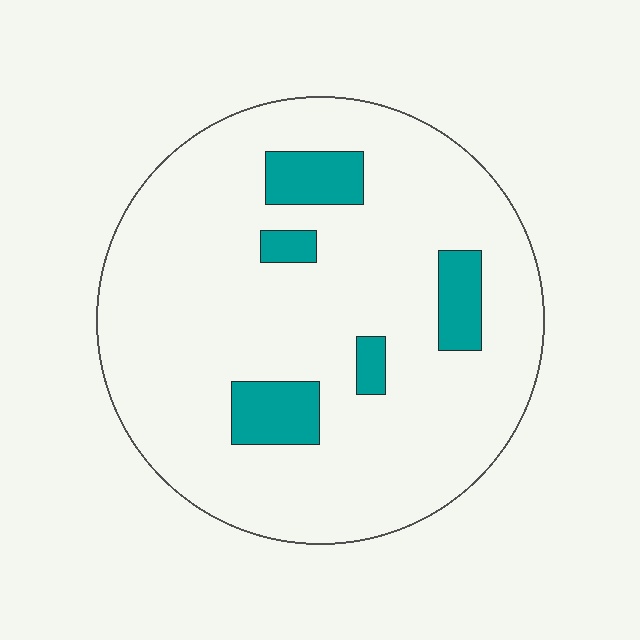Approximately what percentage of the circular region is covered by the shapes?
Approximately 10%.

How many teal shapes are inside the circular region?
5.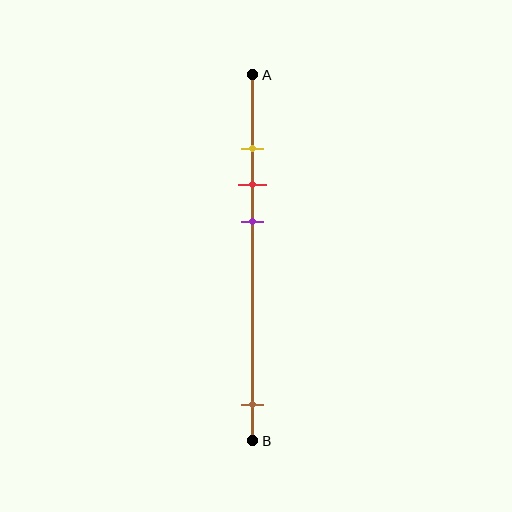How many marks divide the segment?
There are 4 marks dividing the segment.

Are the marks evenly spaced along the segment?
No, the marks are not evenly spaced.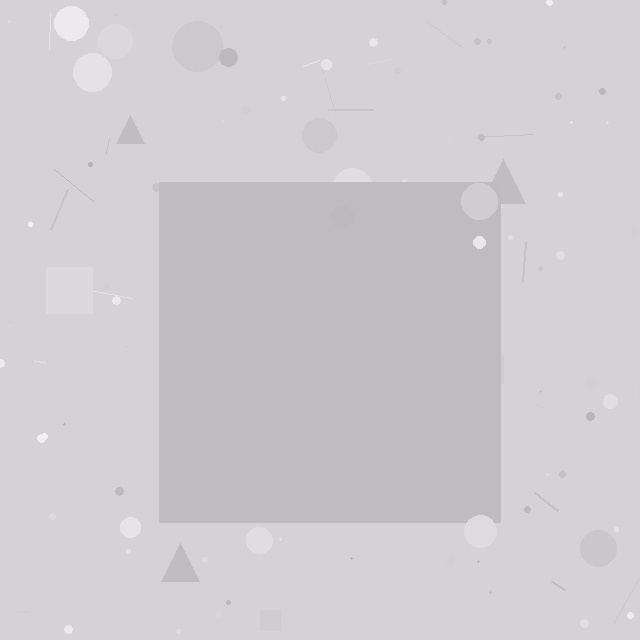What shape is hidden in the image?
A square is hidden in the image.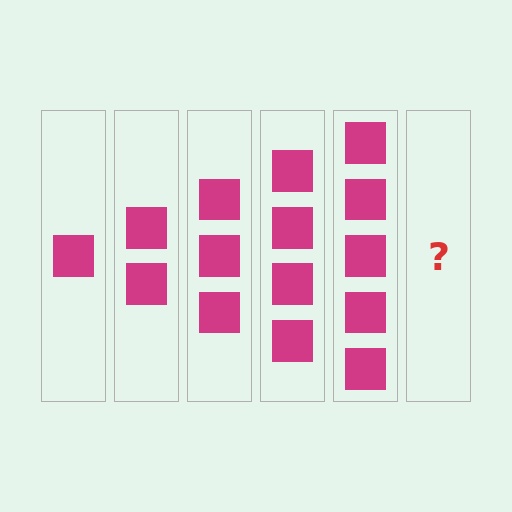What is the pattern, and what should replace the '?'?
The pattern is that each step adds one more square. The '?' should be 6 squares.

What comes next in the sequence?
The next element should be 6 squares.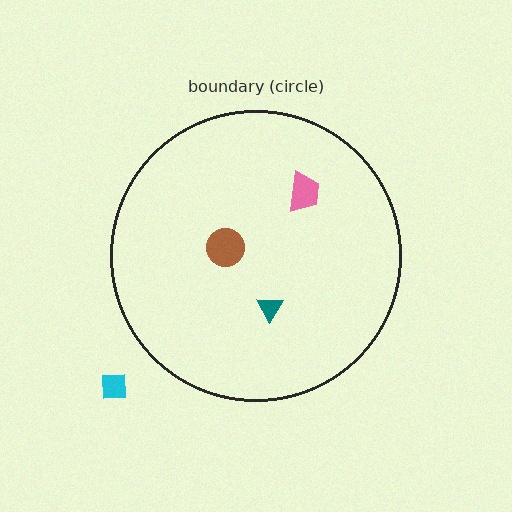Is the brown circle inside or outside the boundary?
Inside.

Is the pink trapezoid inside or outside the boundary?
Inside.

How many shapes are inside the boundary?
3 inside, 1 outside.